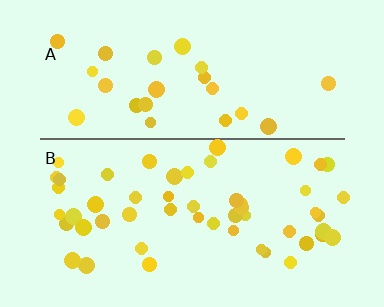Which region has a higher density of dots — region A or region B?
B (the bottom).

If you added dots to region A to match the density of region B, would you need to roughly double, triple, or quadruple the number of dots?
Approximately double.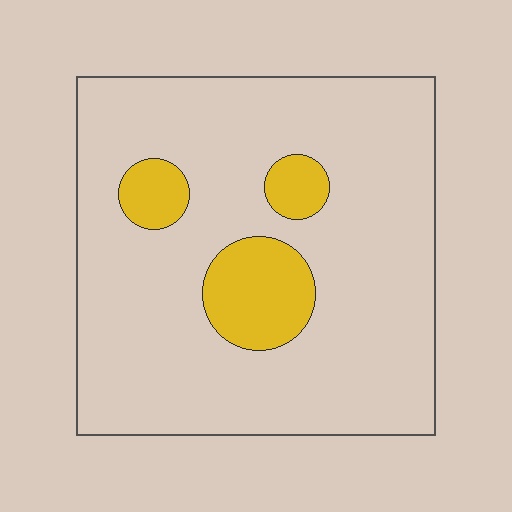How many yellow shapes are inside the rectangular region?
3.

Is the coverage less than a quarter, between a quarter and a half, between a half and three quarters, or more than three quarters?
Less than a quarter.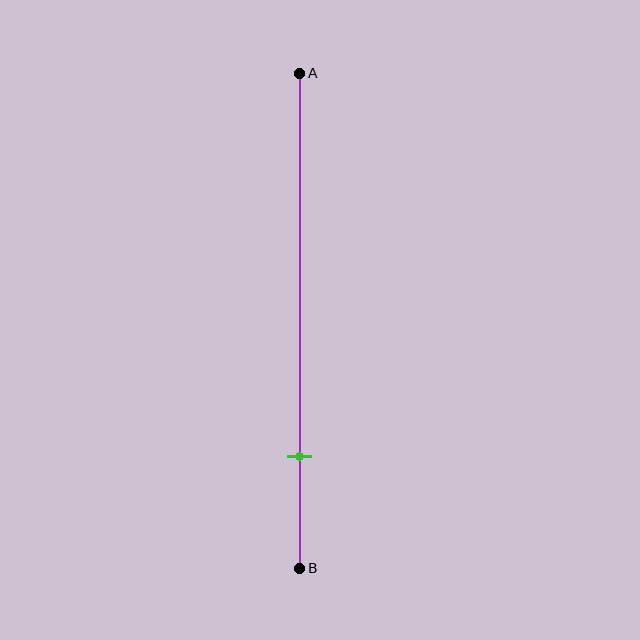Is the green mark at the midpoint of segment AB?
No, the mark is at about 75% from A, not at the 50% midpoint.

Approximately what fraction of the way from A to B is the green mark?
The green mark is approximately 75% of the way from A to B.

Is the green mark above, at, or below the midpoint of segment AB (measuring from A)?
The green mark is below the midpoint of segment AB.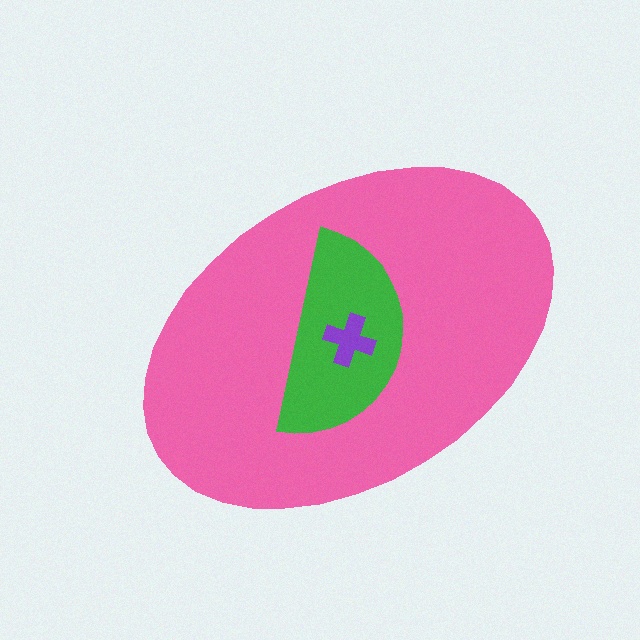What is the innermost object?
The purple cross.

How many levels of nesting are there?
3.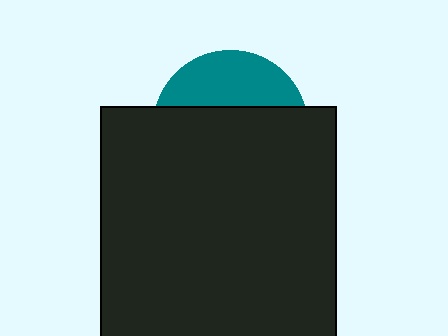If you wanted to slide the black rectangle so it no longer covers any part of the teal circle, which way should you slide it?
Slide it down — that is the most direct way to separate the two shapes.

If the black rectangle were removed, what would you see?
You would see the complete teal circle.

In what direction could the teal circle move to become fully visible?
The teal circle could move up. That would shift it out from behind the black rectangle entirely.